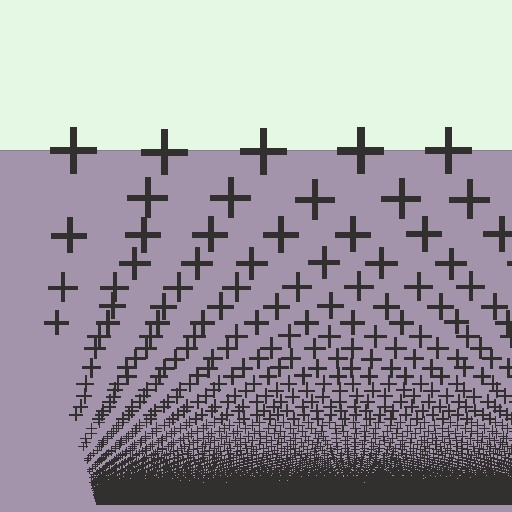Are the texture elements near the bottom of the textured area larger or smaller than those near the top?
Smaller. The gradient is inverted — elements near the bottom are smaller and denser.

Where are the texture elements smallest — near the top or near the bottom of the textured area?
Near the bottom.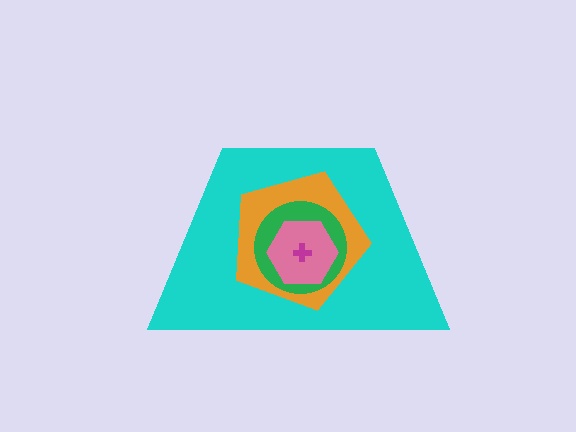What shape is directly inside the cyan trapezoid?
The orange pentagon.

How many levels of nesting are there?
5.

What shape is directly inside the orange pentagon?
The green circle.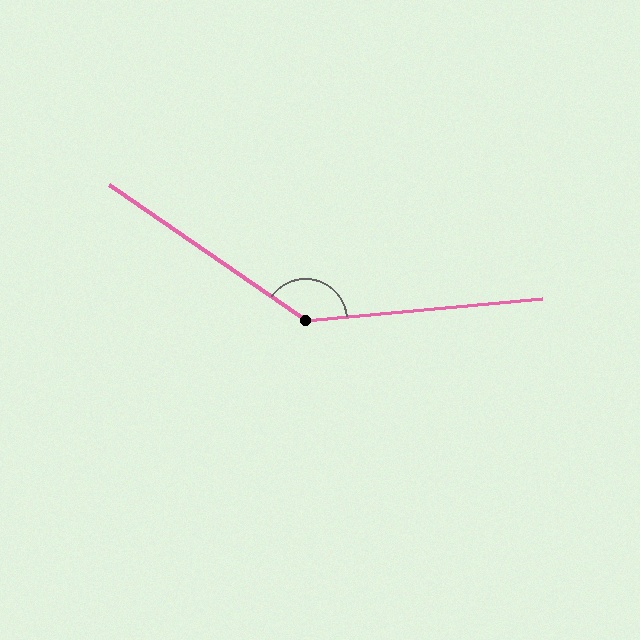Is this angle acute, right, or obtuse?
It is obtuse.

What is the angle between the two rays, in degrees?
Approximately 140 degrees.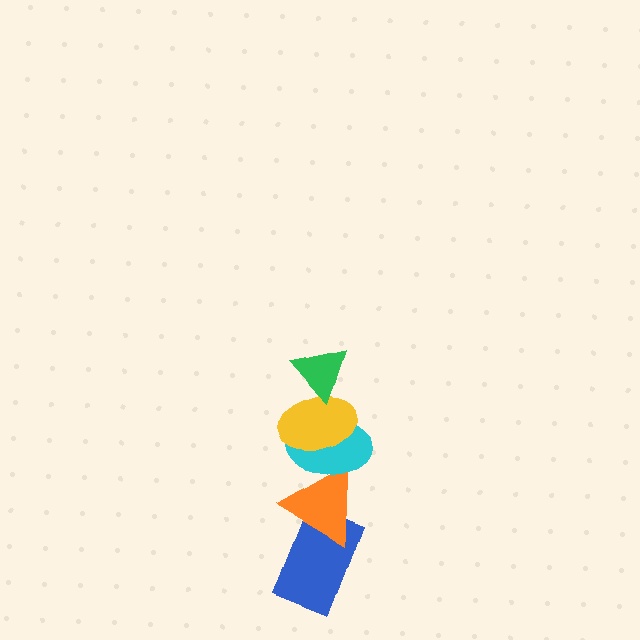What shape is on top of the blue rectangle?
The orange triangle is on top of the blue rectangle.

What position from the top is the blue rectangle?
The blue rectangle is 5th from the top.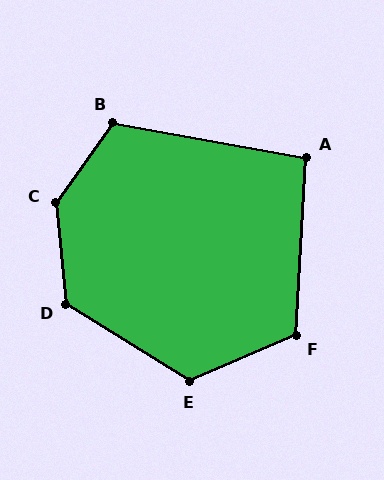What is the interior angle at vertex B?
Approximately 115 degrees (obtuse).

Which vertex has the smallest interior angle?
A, at approximately 97 degrees.